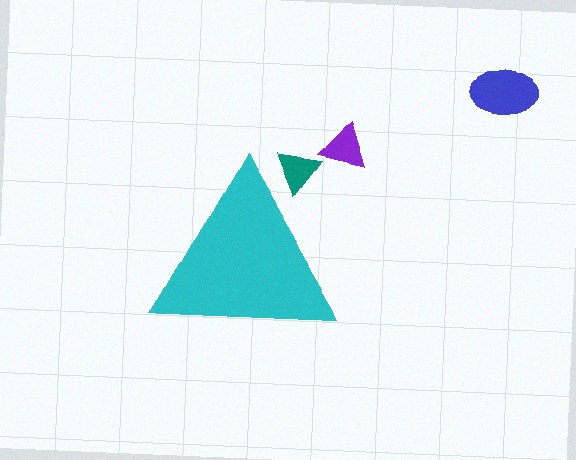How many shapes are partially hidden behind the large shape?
1 shape is partially hidden.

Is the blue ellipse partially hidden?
No, the blue ellipse is fully visible.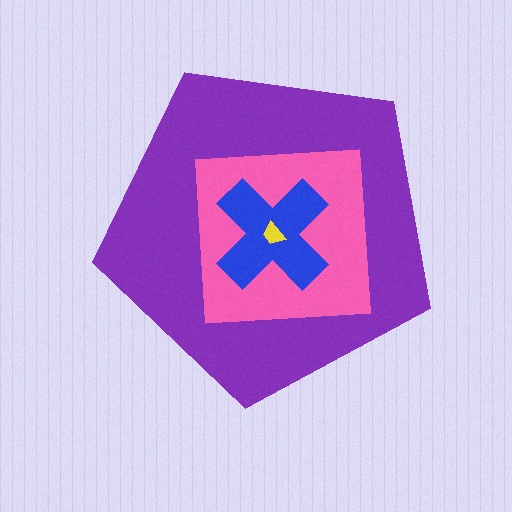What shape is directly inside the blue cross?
The yellow trapezoid.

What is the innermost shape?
The yellow trapezoid.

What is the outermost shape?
The purple pentagon.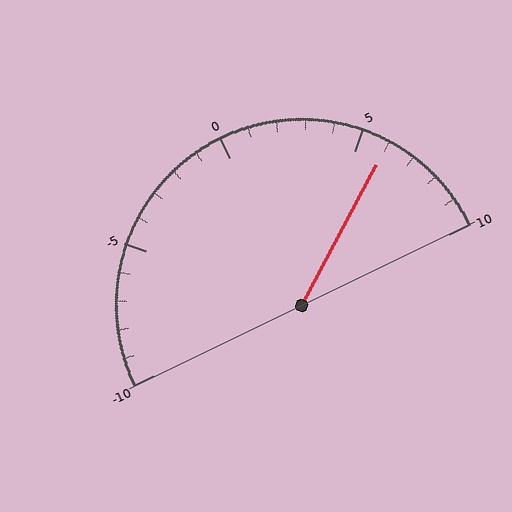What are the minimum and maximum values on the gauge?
The gauge ranges from -10 to 10.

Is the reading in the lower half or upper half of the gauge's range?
The reading is in the upper half of the range (-10 to 10).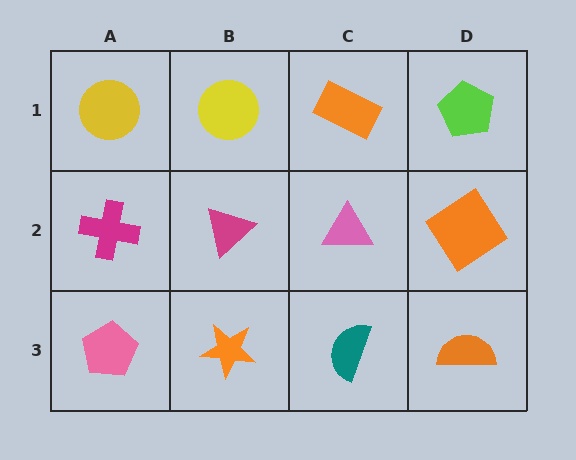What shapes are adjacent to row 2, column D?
A lime pentagon (row 1, column D), an orange semicircle (row 3, column D), a pink triangle (row 2, column C).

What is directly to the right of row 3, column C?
An orange semicircle.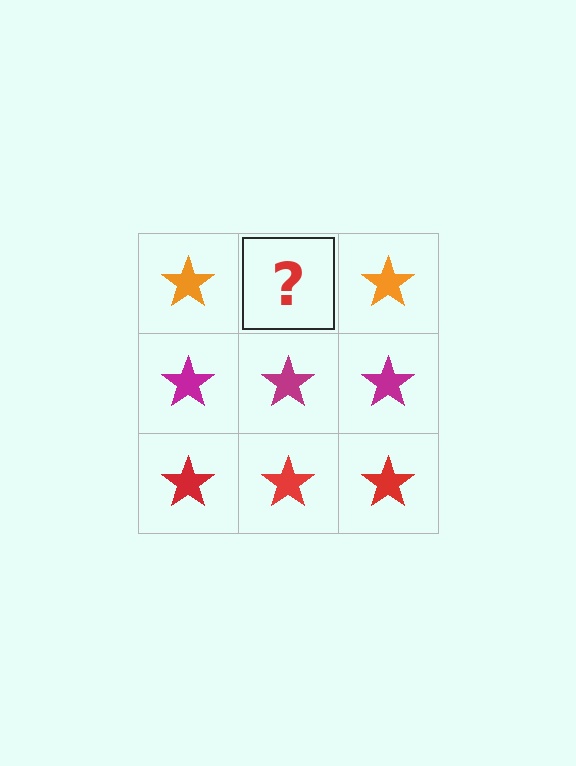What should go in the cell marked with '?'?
The missing cell should contain an orange star.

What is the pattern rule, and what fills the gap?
The rule is that each row has a consistent color. The gap should be filled with an orange star.